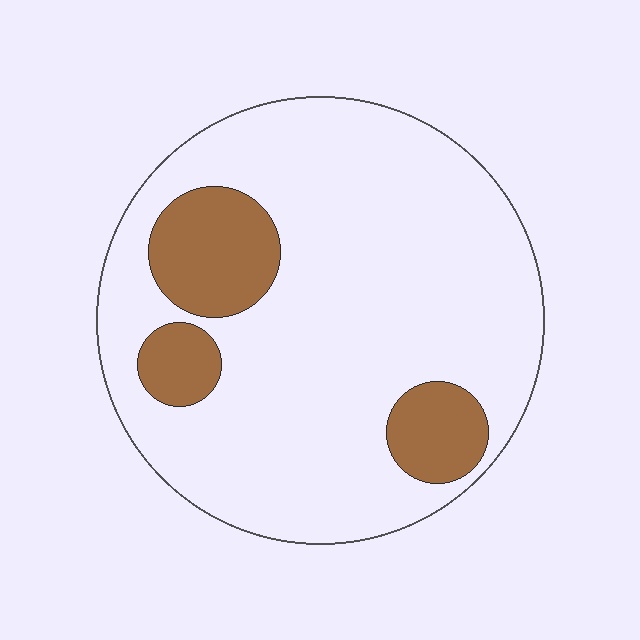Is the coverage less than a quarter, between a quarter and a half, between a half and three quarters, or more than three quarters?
Less than a quarter.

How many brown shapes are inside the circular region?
3.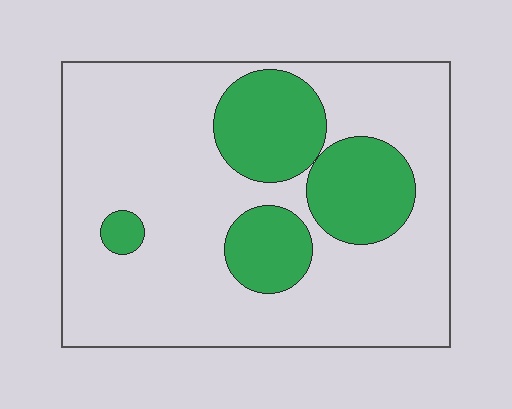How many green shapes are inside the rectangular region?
4.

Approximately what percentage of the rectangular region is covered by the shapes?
Approximately 25%.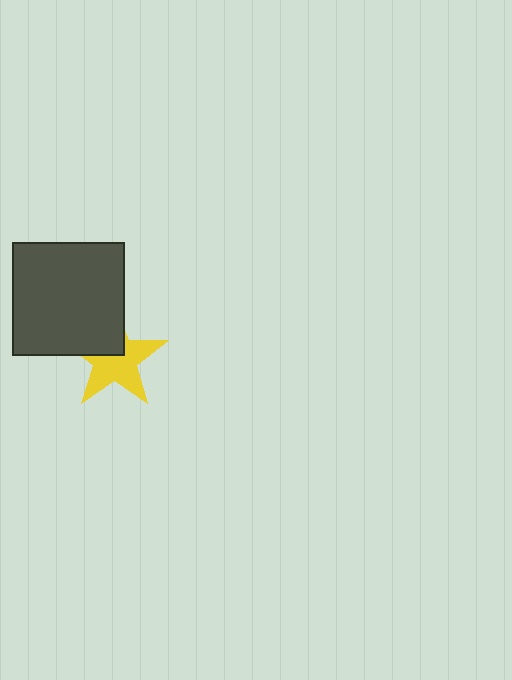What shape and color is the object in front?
The object in front is a dark gray square.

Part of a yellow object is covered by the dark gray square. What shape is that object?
It is a star.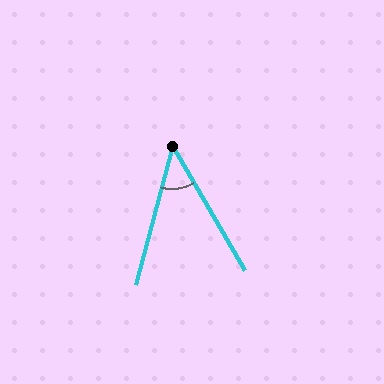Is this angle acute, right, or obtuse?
It is acute.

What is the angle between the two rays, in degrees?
Approximately 45 degrees.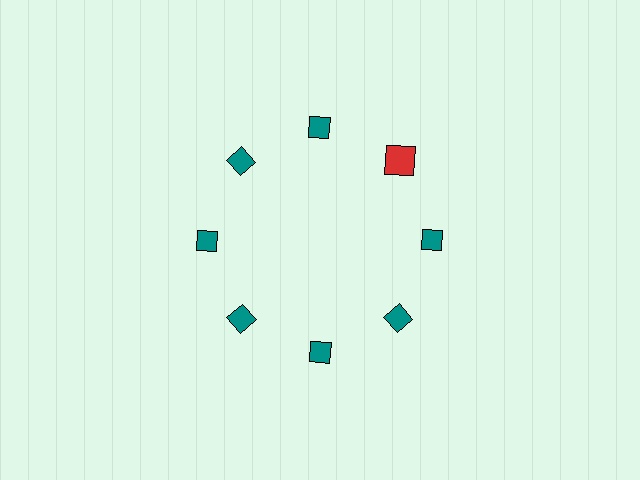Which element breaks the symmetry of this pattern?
The red square at roughly the 2 o'clock position breaks the symmetry. All other shapes are teal diamonds.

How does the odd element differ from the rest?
It differs in both color (red instead of teal) and shape (square instead of diamond).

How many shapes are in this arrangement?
There are 8 shapes arranged in a ring pattern.